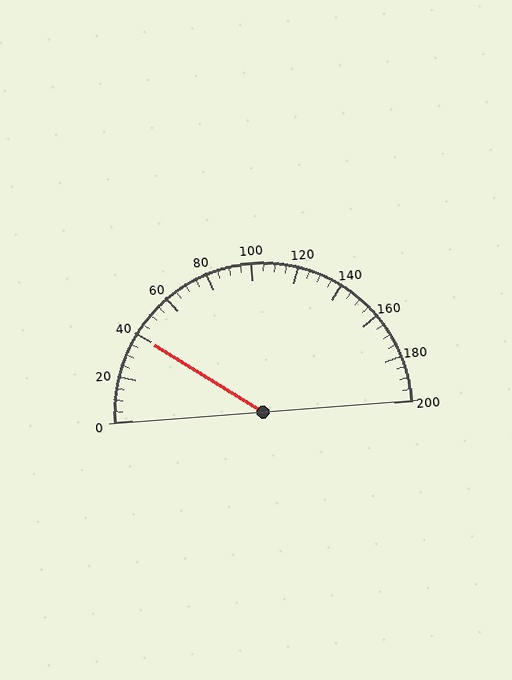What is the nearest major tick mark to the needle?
The nearest major tick mark is 40.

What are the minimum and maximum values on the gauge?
The gauge ranges from 0 to 200.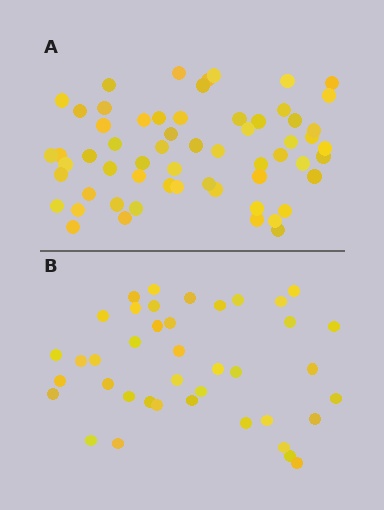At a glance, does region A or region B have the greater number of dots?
Region A (the top region) has more dots.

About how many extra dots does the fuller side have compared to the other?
Region A has approximately 20 more dots than region B.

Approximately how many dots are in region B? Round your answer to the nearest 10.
About 40 dots.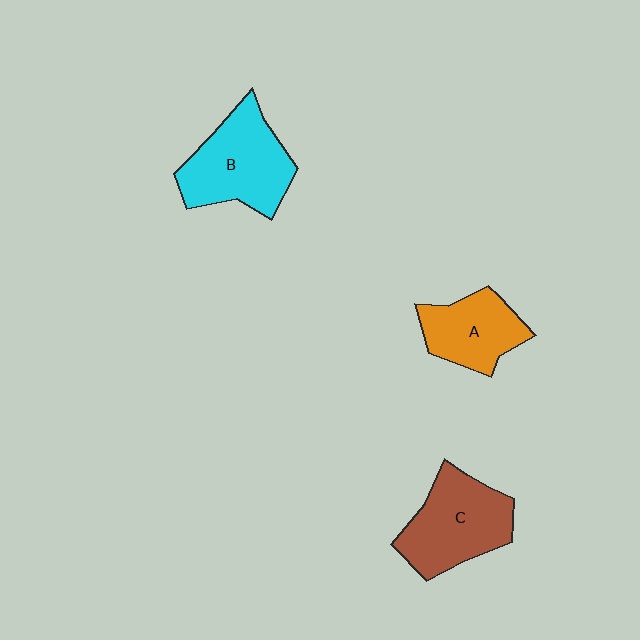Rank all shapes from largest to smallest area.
From largest to smallest: B (cyan), C (brown), A (orange).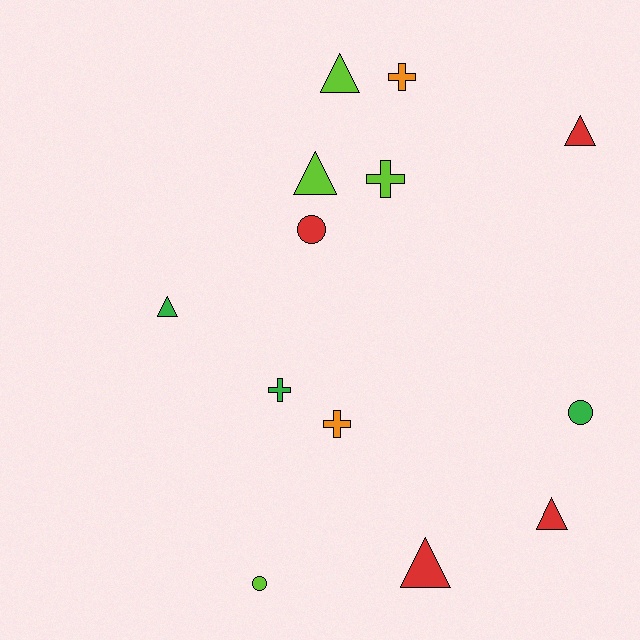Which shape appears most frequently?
Triangle, with 6 objects.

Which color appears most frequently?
Red, with 4 objects.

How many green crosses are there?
There is 1 green cross.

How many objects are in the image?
There are 13 objects.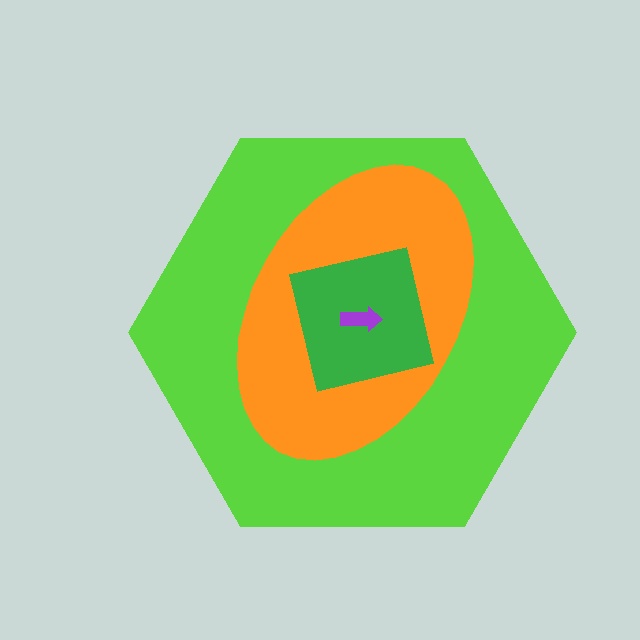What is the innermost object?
The purple arrow.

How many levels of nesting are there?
4.